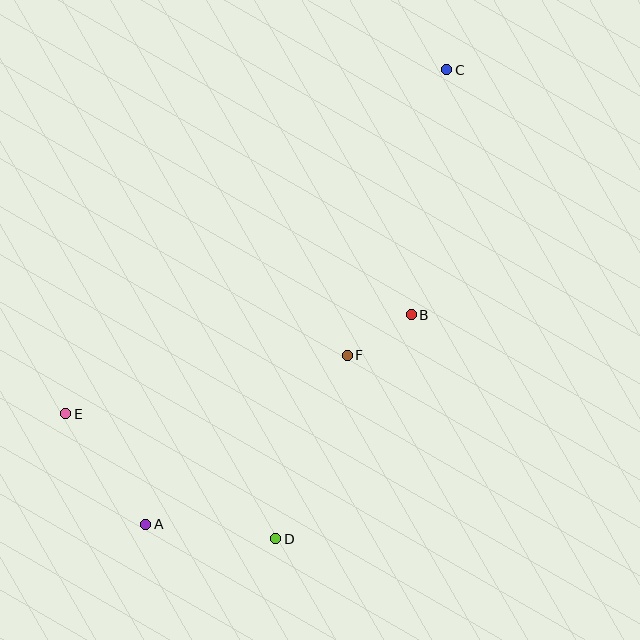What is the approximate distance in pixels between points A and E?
The distance between A and E is approximately 136 pixels.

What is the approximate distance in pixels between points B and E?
The distance between B and E is approximately 359 pixels.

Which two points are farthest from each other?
Points A and C are farthest from each other.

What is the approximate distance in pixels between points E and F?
The distance between E and F is approximately 287 pixels.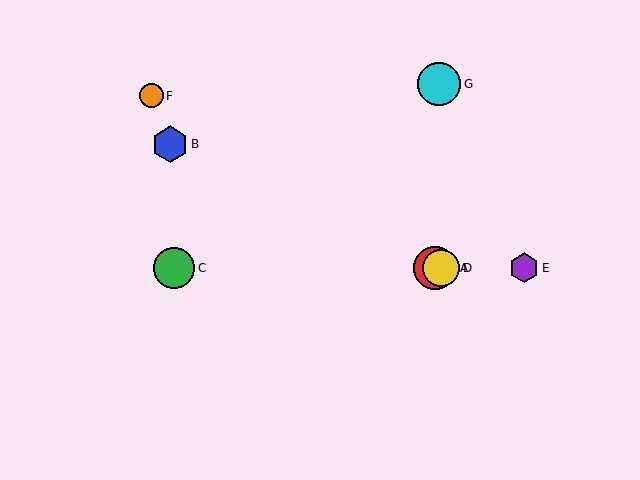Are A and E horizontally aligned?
Yes, both are at y≈268.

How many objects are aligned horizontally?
4 objects (A, C, D, E) are aligned horizontally.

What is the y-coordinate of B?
Object B is at y≈144.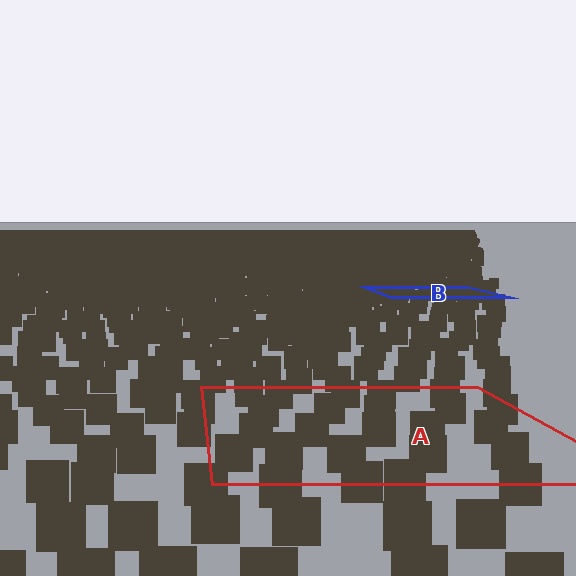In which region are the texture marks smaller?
The texture marks are smaller in region B, because it is farther away.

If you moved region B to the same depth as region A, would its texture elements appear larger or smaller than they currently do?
They would appear larger. At a closer depth, the same texture elements are projected at a bigger on-screen size.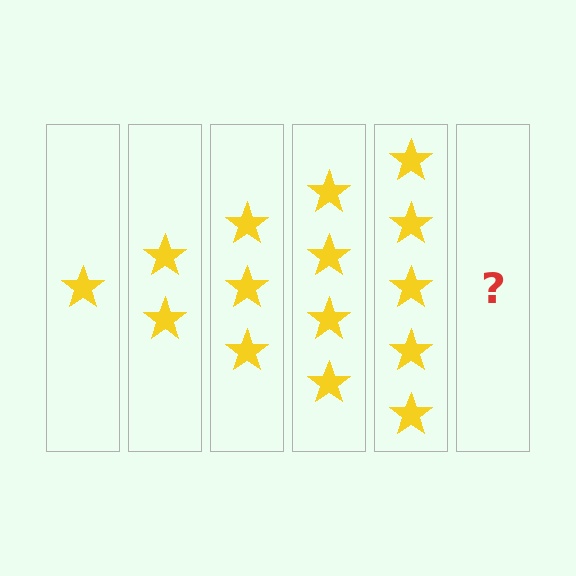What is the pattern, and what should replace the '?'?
The pattern is that each step adds one more star. The '?' should be 6 stars.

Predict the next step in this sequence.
The next step is 6 stars.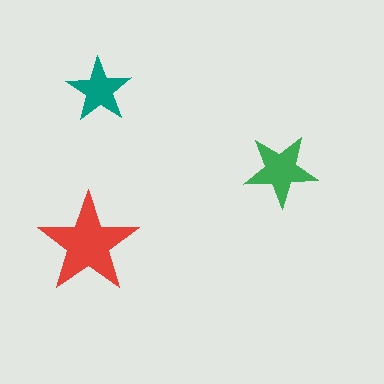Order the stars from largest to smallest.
the red one, the green one, the teal one.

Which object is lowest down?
The red star is bottommost.